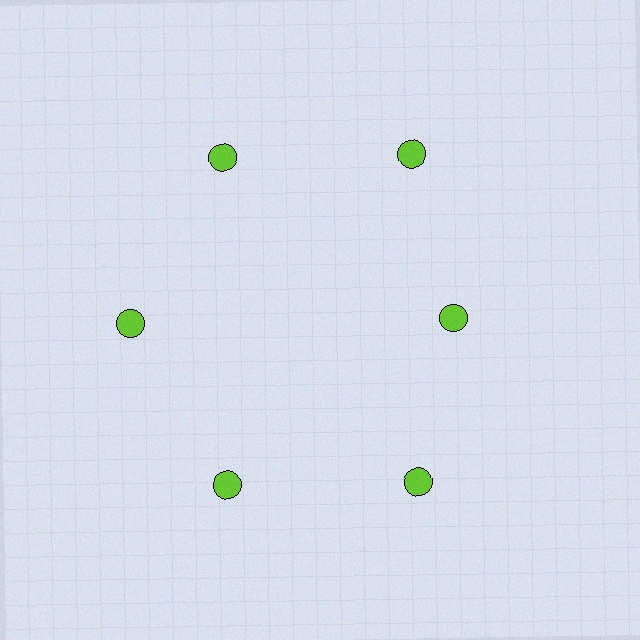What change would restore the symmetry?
The symmetry would be restored by moving it outward, back onto the ring so that all 6 circles sit at equal angles and equal distance from the center.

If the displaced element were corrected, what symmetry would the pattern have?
It would have 6-fold rotational symmetry — the pattern would map onto itself every 60 degrees.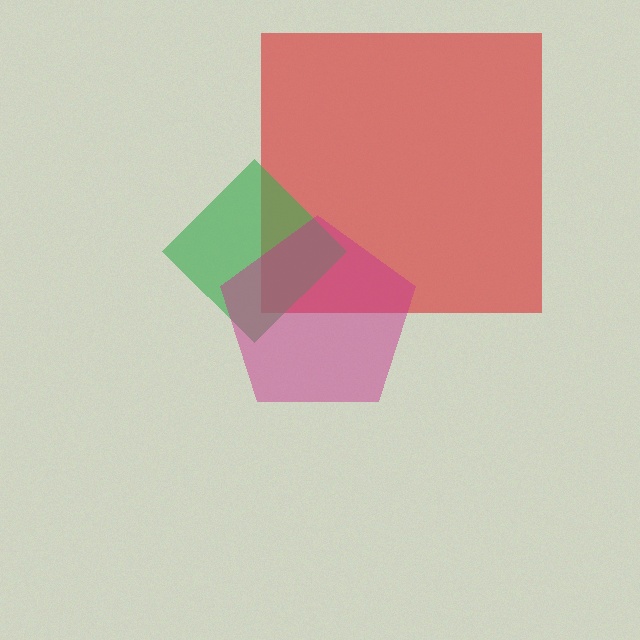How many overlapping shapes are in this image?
There are 3 overlapping shapes in the image.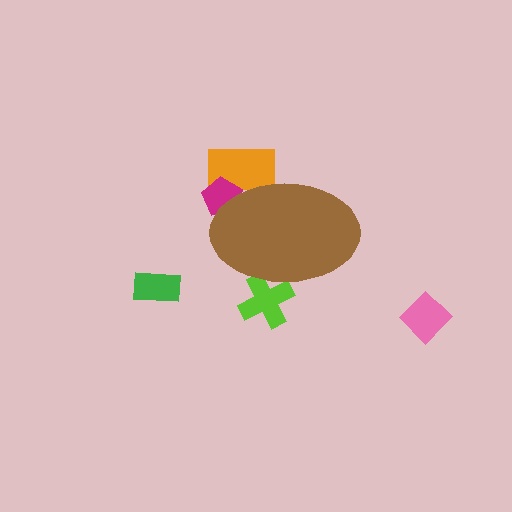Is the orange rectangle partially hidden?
Yes, the orange rectangle is partially hidden behind the brown ellipse.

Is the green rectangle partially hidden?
No, the green rectangle is fully visible.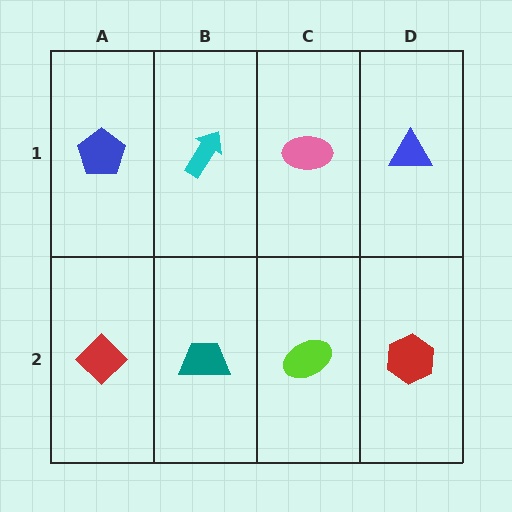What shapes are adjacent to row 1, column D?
A red hexagon (row 2, column D), a pink ellipse (row 1, column C).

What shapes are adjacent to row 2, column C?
A pink ellipse (row 1, column C), a teal trapezoid (row 2, column B), a red hexagon (row 2, column D).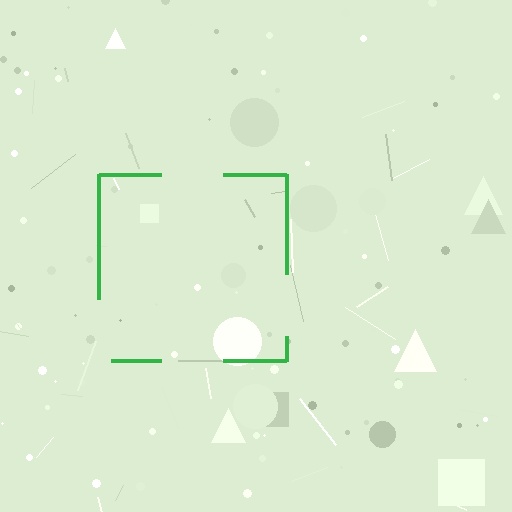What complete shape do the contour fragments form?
The contour fragments form a square.